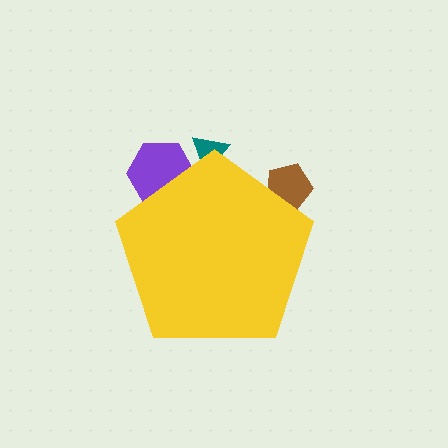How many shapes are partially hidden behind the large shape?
3 shapes are partially hidden.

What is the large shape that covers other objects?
A yellow pentagon.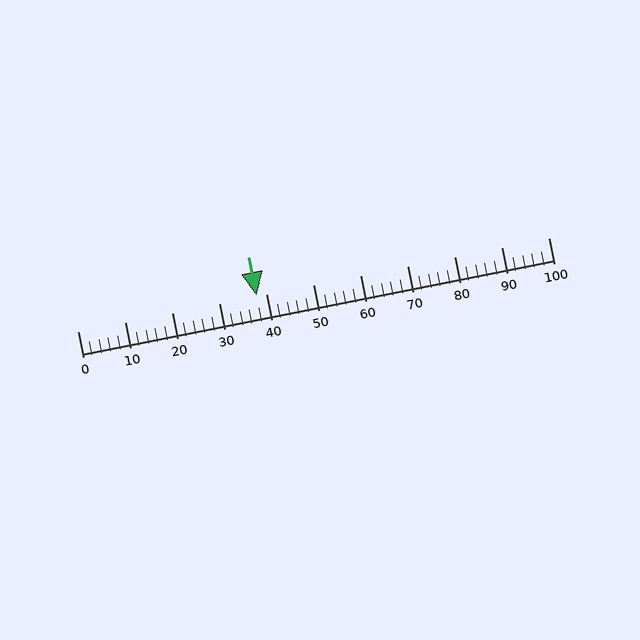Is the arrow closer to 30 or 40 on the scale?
The arrow is closer to 40.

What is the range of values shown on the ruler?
The ruler shows values from 0 to 100.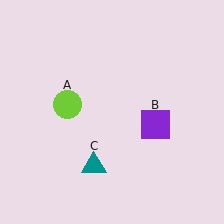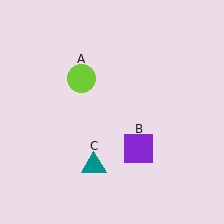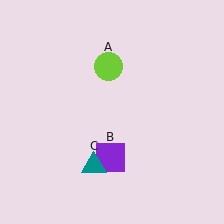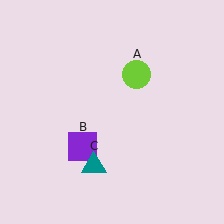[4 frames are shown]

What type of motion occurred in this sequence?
The lime circle (object A), purple square (object B) rotated clockwise around the center of the scene.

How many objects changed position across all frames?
2 objects changed position: lime circle (object A), purple square (object B).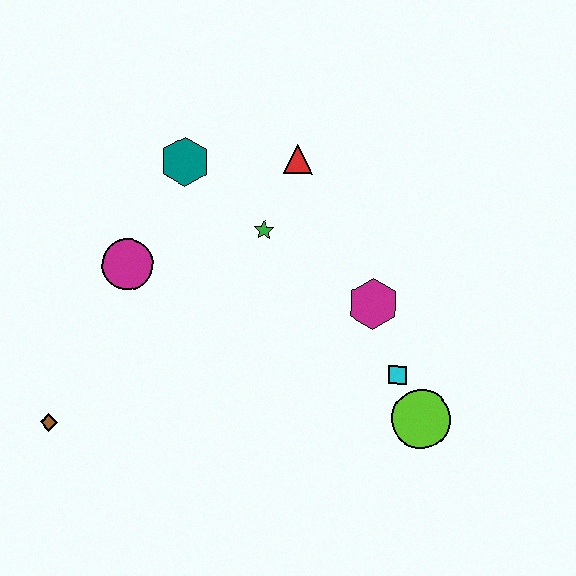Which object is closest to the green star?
The red triangle is closest to the green star.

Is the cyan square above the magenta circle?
No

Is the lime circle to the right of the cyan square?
Yes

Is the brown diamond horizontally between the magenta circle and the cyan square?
No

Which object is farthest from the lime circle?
The brown diamond is farthest from the lime circle.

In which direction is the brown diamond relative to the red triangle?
The brown diamond is below the red triangle.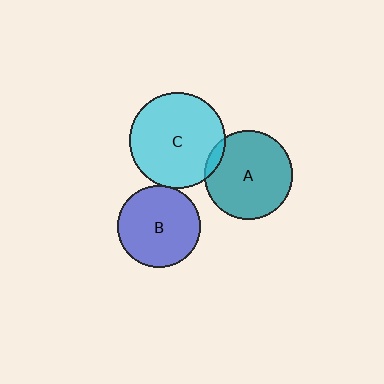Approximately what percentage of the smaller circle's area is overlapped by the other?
Approximately 5%.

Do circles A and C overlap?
Yes.